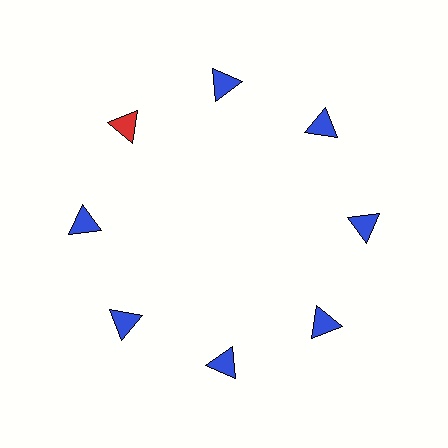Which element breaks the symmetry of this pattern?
The red triangle at roughly the 10 o'clock position breaks the symmetry. All other shapes are blue triangles.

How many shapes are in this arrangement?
There are 8 shapes arranged in a ring pattern.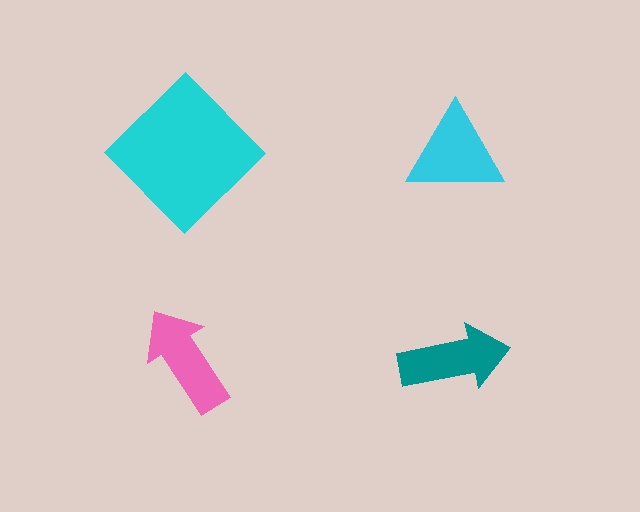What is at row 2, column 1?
A pink arrow.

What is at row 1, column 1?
A cyan diamond.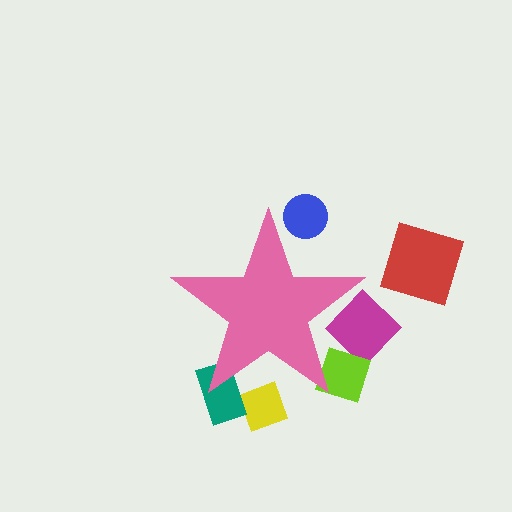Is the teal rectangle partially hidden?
Yes, the teal rectangle is partially hidden behind the pink star.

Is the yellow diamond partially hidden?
Yes, the yellow diamond is partially hidden behind the pink star.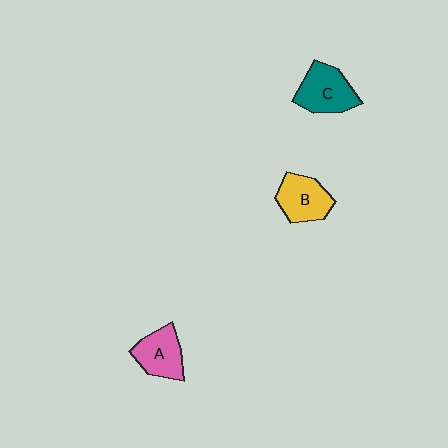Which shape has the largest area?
Shape C (teal).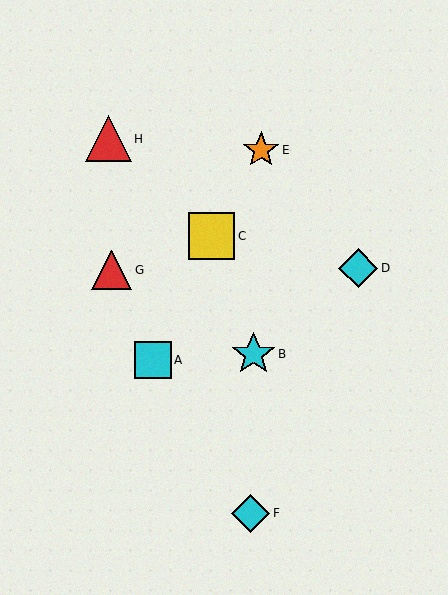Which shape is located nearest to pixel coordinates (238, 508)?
The cyan diamond (labeled F) at (251, 513) is nearest to that location.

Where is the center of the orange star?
The center of the orange star is at (261, 150).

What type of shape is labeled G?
Shape G is a red triangle.